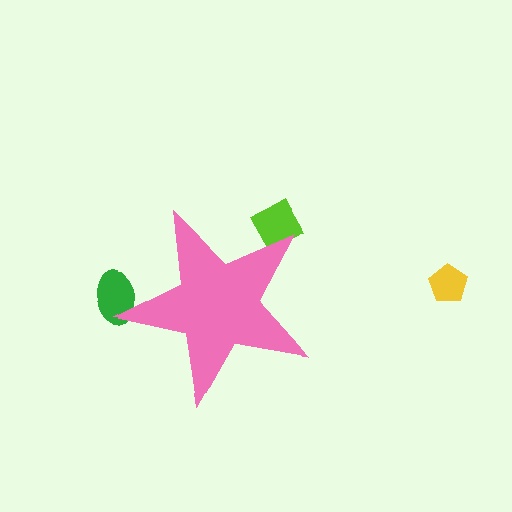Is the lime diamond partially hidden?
Yes, the lime diamond is partially hidden behind the pink star.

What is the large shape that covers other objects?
A pink star.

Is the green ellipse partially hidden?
Yes, the green ellipse is partially hidden behind the pink star.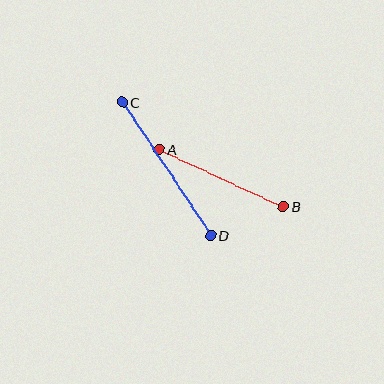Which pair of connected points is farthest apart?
Points C and D are farthest apart.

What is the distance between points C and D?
The distance is approximately 160 pixels.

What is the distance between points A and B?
The distance is approximately 137 pixels.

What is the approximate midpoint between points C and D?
The midpoint is at approximately (166, 169) pixels.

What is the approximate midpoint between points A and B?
The midpoint is at approximately (221, 178) pixels.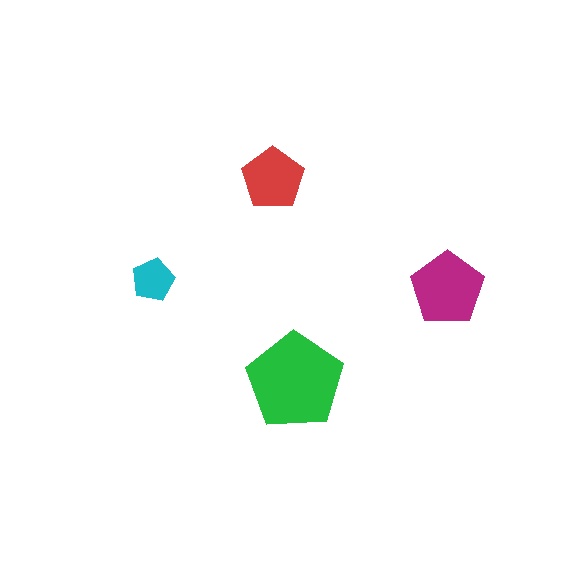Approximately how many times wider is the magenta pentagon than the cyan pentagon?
About 1.5 times wider.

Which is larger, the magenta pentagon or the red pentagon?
The magenta one.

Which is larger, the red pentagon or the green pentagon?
The green one.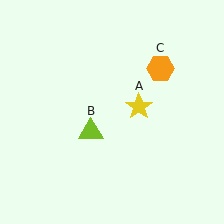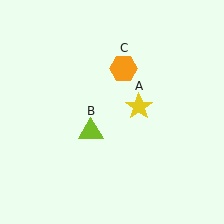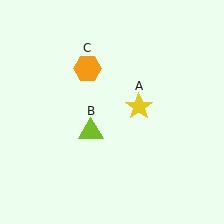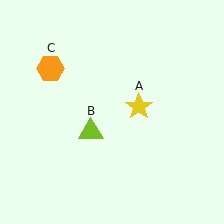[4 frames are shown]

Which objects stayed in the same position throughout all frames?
Yellow star (object A) and lime triangle (object B) remained stationary.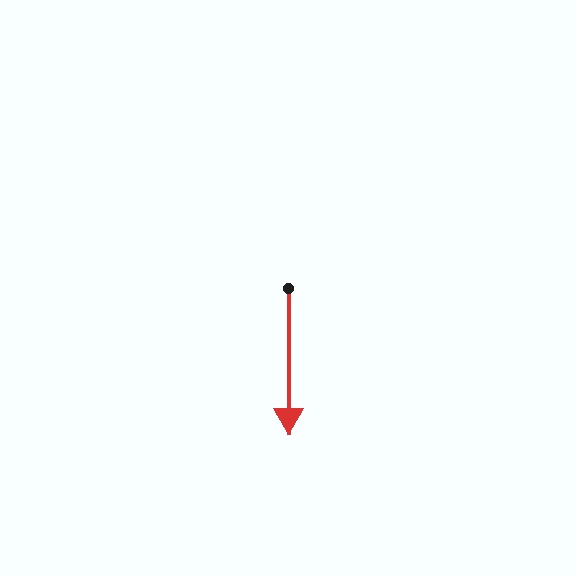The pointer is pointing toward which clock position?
Roughly 6 o'clock.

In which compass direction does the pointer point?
South.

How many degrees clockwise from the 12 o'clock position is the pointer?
Approximately 180 degrees.